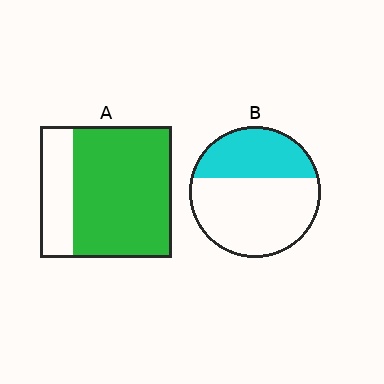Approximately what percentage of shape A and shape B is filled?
A is approximately 75% and B is approximately 35%.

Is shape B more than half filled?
No.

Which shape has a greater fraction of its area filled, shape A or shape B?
Shape A.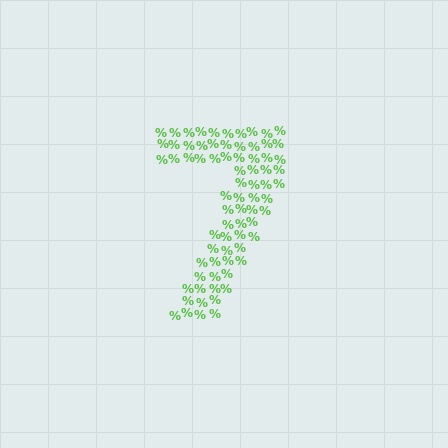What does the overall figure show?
The overall figure shows the digit 7.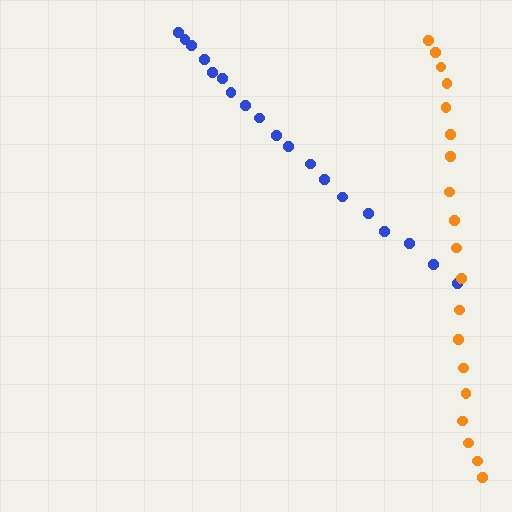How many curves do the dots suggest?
There are 2 distinct paths.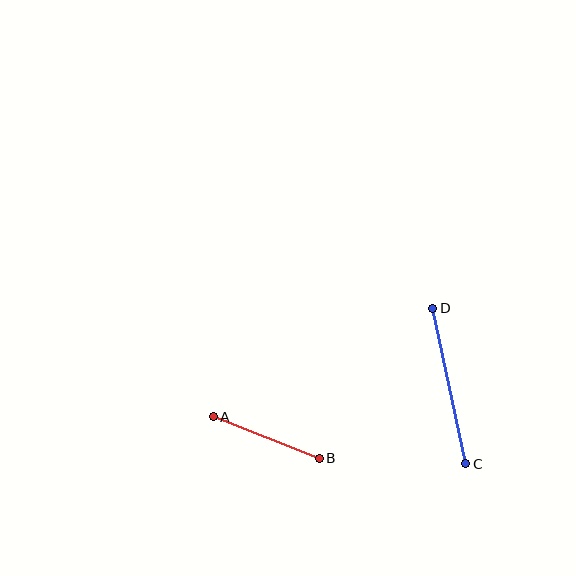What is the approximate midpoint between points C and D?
The midpoint is at approximately (449, 386) pixels.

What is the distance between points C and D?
The distance is approximately 159 pixels.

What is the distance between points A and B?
The distance is approximately 114 pixels.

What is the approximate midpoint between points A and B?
The midpoint is at approximately (266, 437) pixels.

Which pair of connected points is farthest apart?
Points C and D are farthest apart.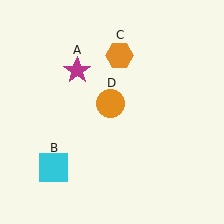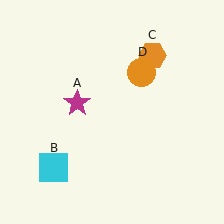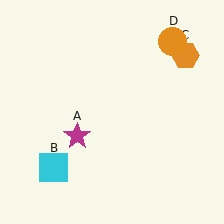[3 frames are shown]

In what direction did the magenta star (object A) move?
The magenta star (object A) moved down.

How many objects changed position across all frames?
3 objects changed position: magenta star (object A), orange hexagon (object C), orange circle (object D).